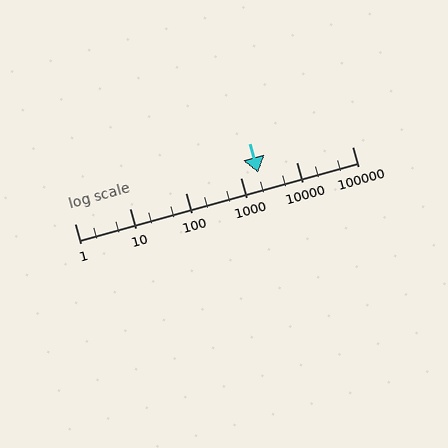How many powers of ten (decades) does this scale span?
The scale spans 5 decades, from 1 to 100000.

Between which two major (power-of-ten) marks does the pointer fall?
The pointer is between 1000 and 10000.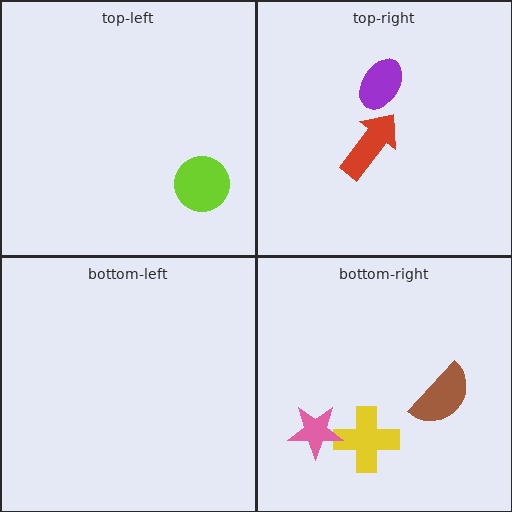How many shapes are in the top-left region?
1.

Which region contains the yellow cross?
The bottom-right region.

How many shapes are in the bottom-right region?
3.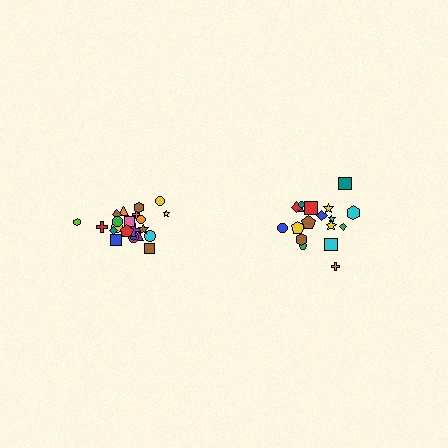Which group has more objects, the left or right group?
The left group.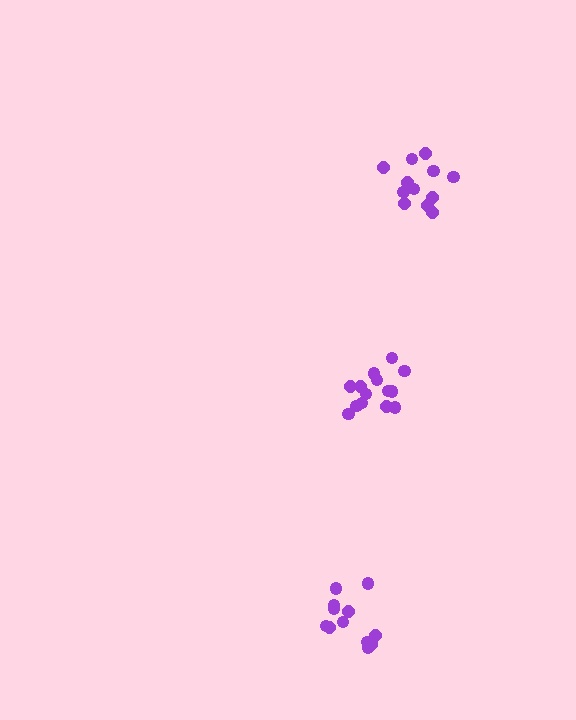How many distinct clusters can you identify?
There are 3 distinct clusters.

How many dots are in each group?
Group 1: 12 dots, Group 2: 12 dots, Group 3: 14 dots (38 total).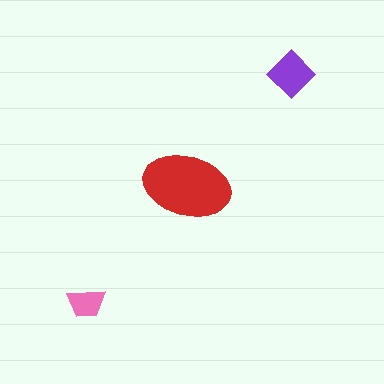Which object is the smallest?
The pink trapezoid.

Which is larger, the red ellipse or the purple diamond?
The red ellipse.